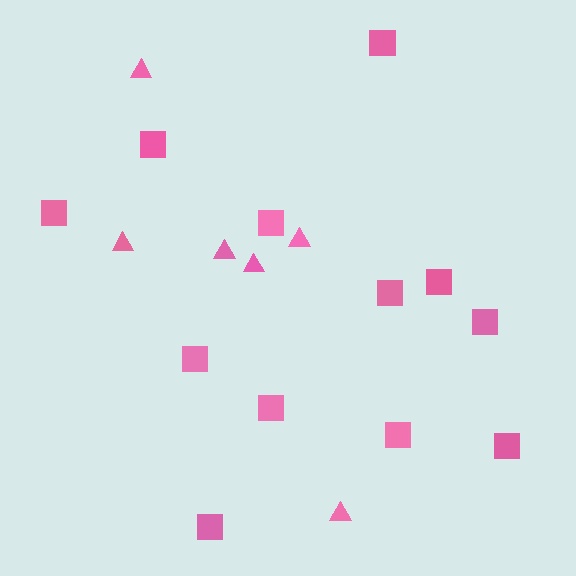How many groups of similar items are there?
There are 2 groups: one group of squares (12) and one group of triangles (6).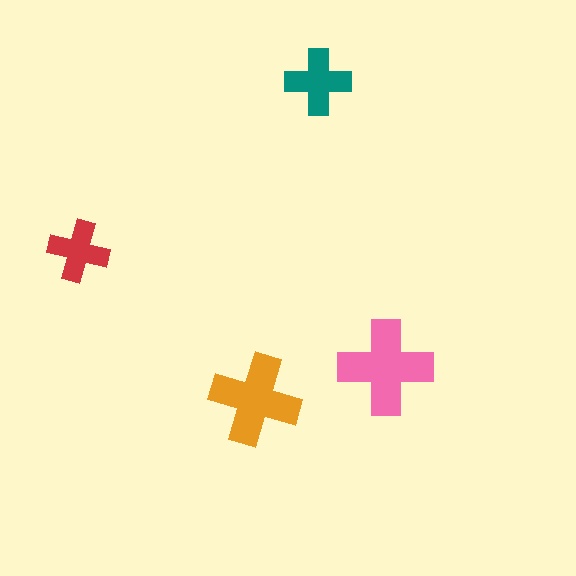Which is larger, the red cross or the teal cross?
The teal one.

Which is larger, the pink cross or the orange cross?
The pink one.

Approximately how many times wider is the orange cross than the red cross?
About 1.5 times wider.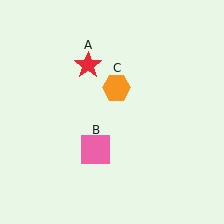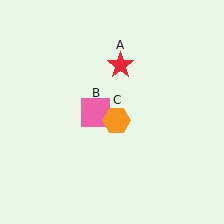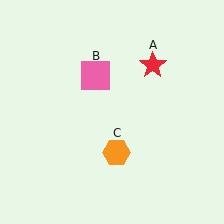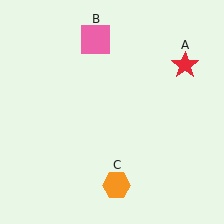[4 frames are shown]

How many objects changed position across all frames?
3 objects changed position: red star (object A), pink square (object B), orange hexagon (object C).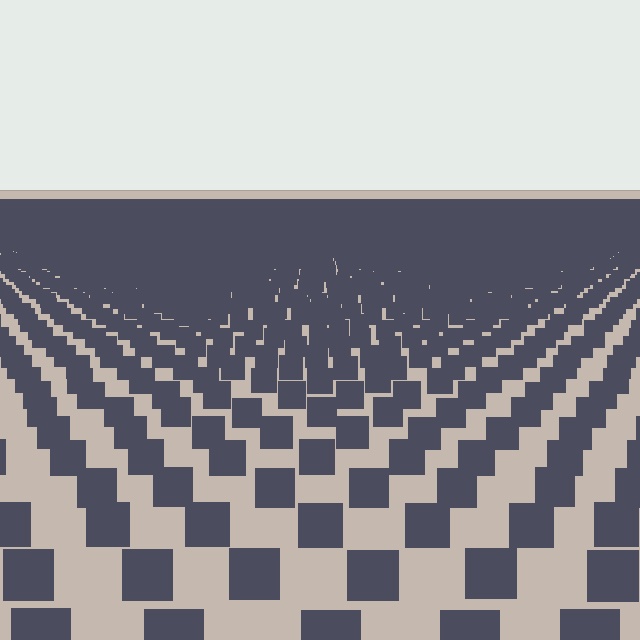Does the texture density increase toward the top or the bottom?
Density increases toward the top.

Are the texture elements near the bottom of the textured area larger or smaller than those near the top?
Larger. Near the bottom, elements are closer to the viewer and appear at a bigger on-screen size.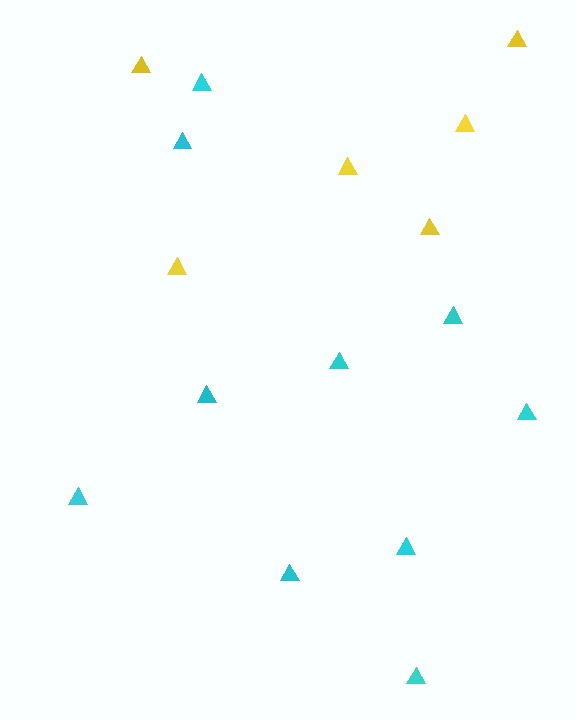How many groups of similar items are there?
There are 2 groups: one group of yellow triangles (6) and one group of cyan triangles (10).